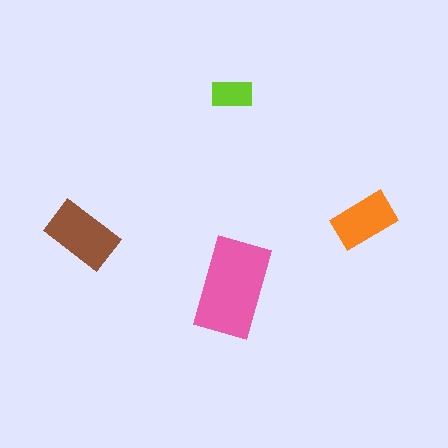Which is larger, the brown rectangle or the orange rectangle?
The brown one.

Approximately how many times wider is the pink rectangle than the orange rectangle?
About 1.5 times wider.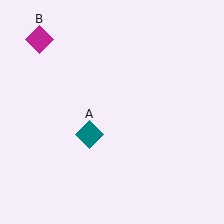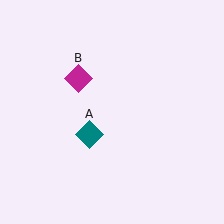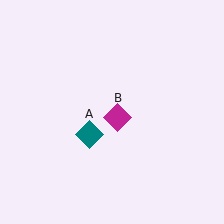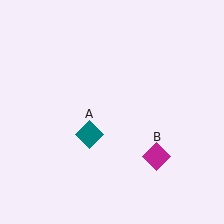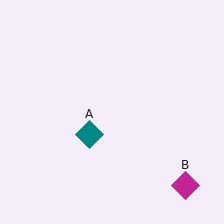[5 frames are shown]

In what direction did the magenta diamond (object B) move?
The magenta diamond (object B) moved down and to the right.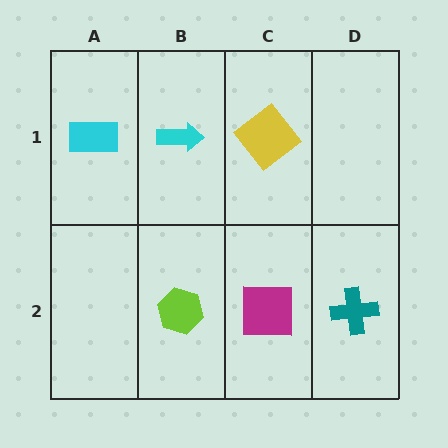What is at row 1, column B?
A cyan arrow.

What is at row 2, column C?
A magenta square.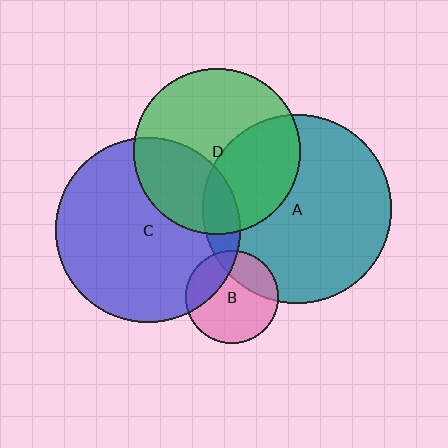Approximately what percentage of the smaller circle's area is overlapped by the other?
Approximately 40%.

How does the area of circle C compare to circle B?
Approximately 4.0 times.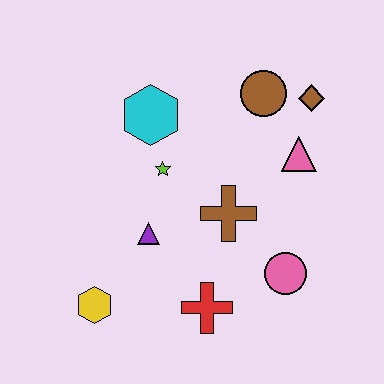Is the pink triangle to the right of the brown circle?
Yes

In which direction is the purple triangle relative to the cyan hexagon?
The purple triangle is below the cyan hexagon.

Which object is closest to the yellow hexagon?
The purple triangle is closest to the yellow hexagon.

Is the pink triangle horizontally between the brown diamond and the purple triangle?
Yes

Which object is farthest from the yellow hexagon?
The brown diamond is farthest from the yellow hexagon.